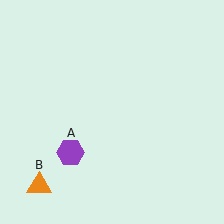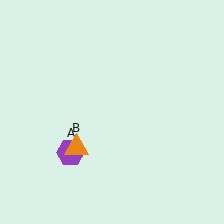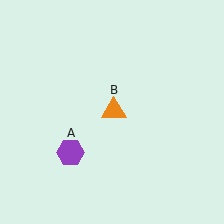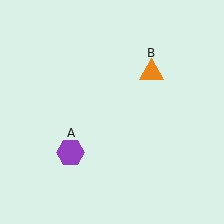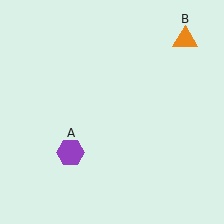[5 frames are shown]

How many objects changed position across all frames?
1 object changed position: orange triangle (object B).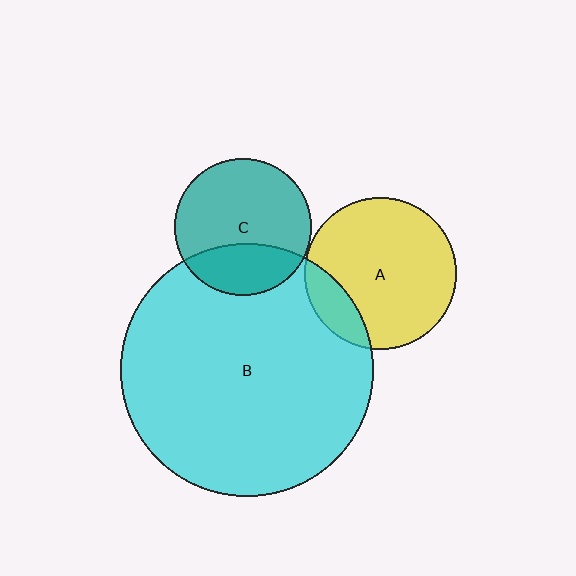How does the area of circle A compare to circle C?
Approximately 1.2 times.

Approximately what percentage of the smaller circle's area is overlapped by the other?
Approximately 30%.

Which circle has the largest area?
Circle B (cyan).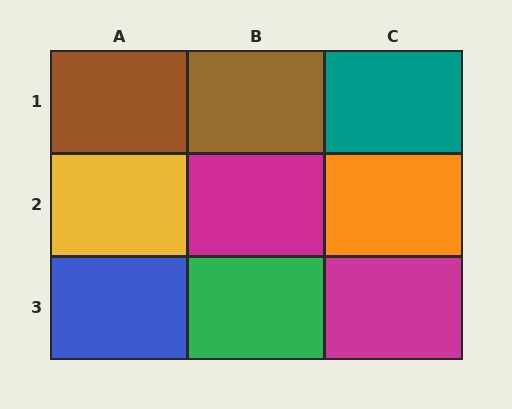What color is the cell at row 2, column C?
Orange.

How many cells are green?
1 cell is green.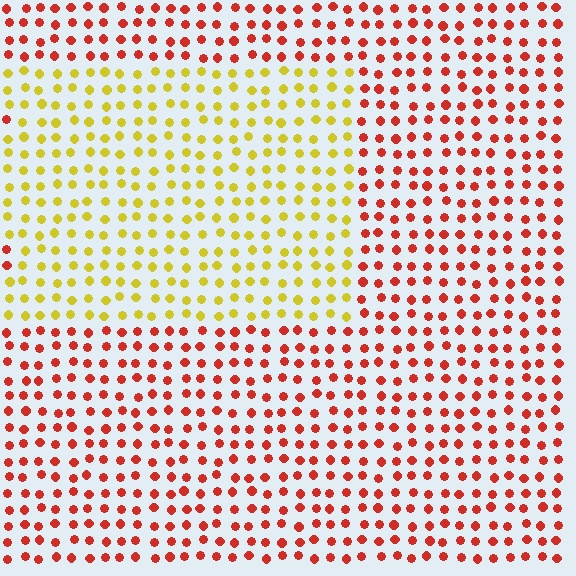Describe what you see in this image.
The image is filled with small red elements in a uniform arrangement. A rectangle-shaped region is visible where the elements are tinted to a slightly different hue, forming a subtle color boundary.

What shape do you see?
I see a rectangle.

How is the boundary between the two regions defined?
The boundary is defined purely by a slight shift in hue (about 56 degrees). Spacing, size, and orientation are identical on both sides.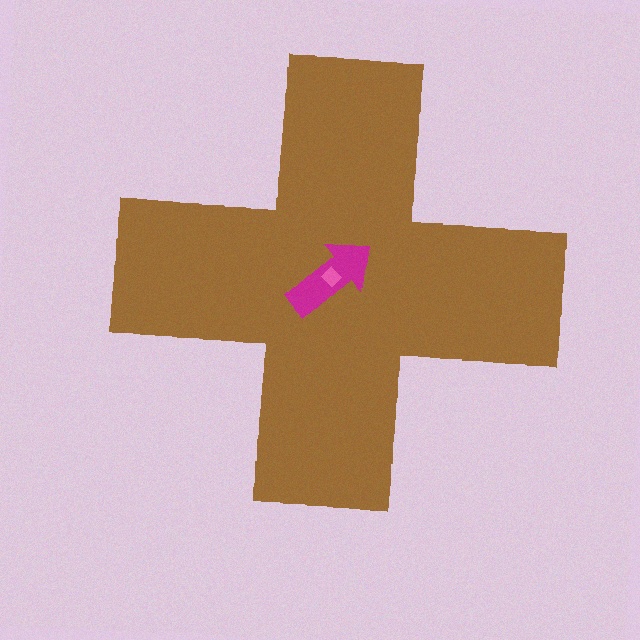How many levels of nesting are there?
3.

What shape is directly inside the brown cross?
The magenta arrow.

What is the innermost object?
The pink diamond.